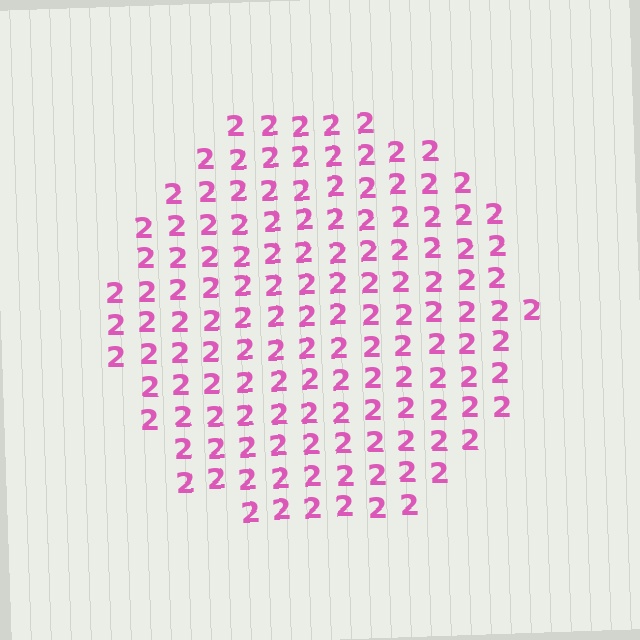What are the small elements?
The small elements are digit 2's.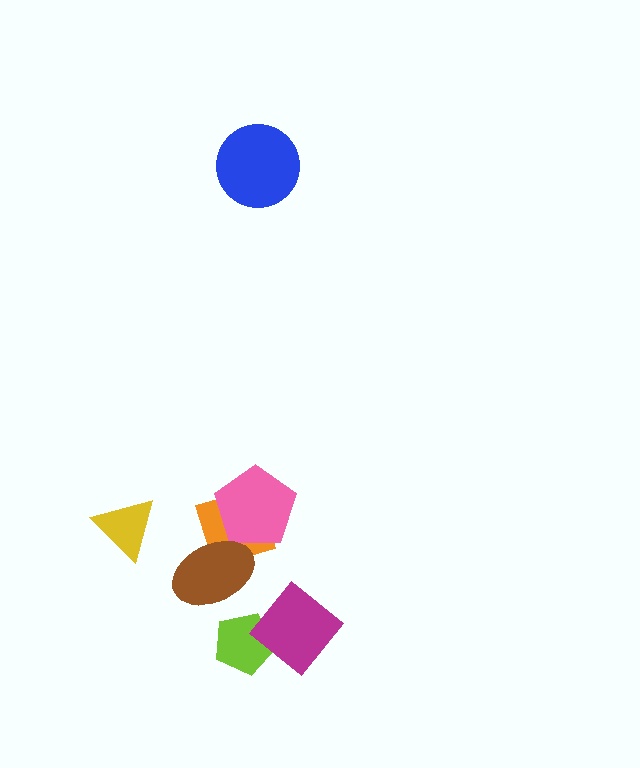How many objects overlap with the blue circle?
0 objects overlap with the blue circle.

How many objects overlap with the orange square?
2 objects overlap with the orange square.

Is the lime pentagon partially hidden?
Yes, it is partially covered by another shape.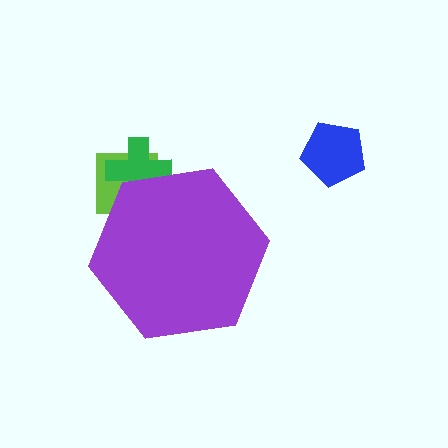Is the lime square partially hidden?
Yes, the lime square is partially hidden behind the purple hexagon.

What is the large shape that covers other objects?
A purple hexagon.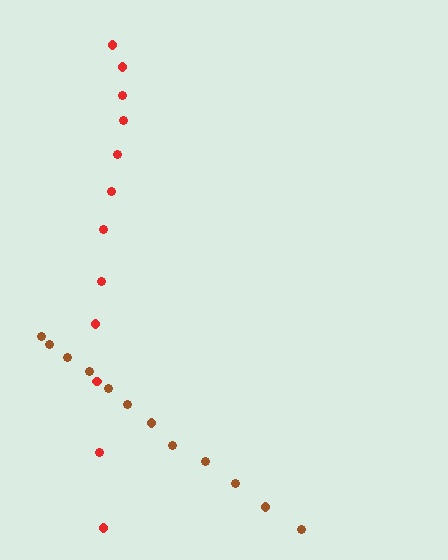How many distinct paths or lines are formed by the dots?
There are 2 distinct paths.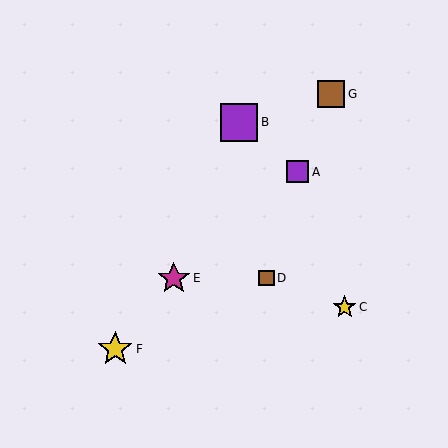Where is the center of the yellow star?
The center of the yellow star is at (345, 307).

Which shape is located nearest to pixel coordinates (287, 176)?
The purple square (labeled A) at (297, 172) is nearest to that location.